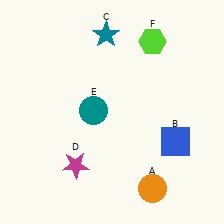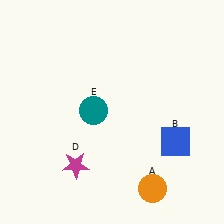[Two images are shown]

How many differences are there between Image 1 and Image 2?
There are 2 differences between the two images.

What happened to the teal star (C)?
The teal star (C) was removed in Image 2. It was in the top-left area of Image 1.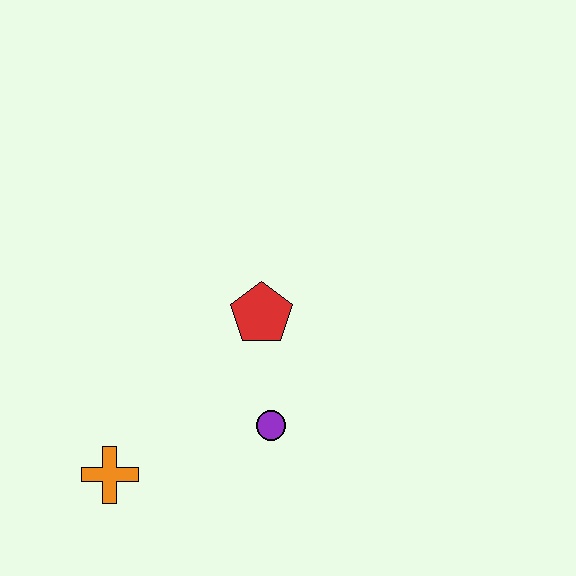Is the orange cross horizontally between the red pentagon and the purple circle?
No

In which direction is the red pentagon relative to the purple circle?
The red pentagon is above the purple circle.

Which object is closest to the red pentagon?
The purple circle is closest to the red pentagon.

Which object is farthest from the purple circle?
The orange cross is farthest from the purple circle.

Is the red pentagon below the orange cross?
No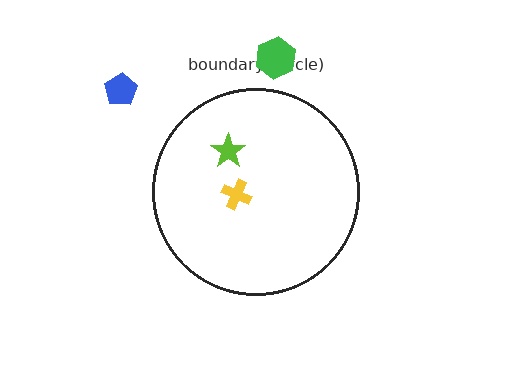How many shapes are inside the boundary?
2 inside, 2 outside.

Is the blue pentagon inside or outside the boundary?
Outside.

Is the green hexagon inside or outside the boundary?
Outside.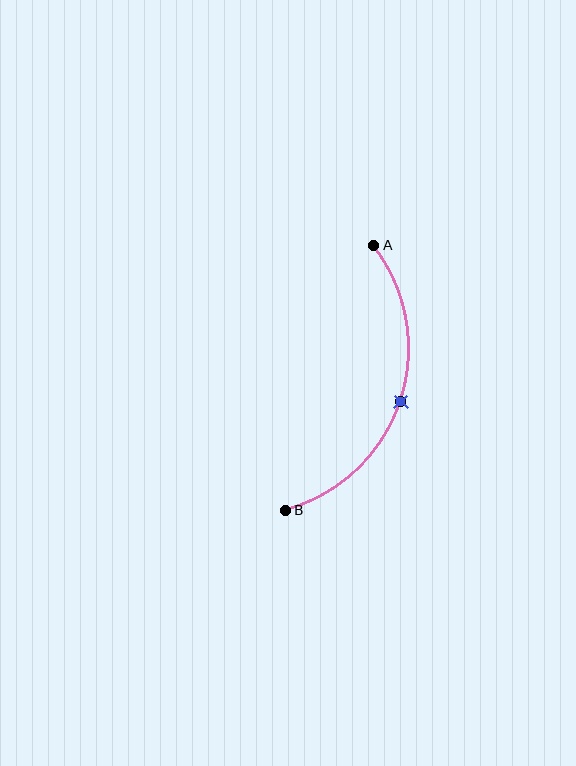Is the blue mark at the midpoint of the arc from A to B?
Yes. The blue mark lies on the arc at equal arc-length from both A and B — it is the arc midpoint.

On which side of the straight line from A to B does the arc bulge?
The arc bulges to the right of the straight line connecting A and B.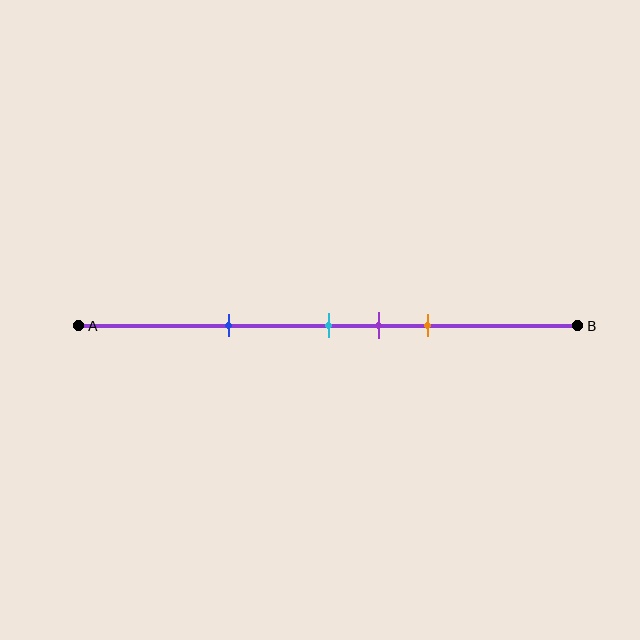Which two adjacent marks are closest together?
The cyan and purple marks are the closest adjacent pair.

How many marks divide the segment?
There are 4 marks dividing the segment.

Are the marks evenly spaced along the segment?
No, the marks are not evenly spaced.